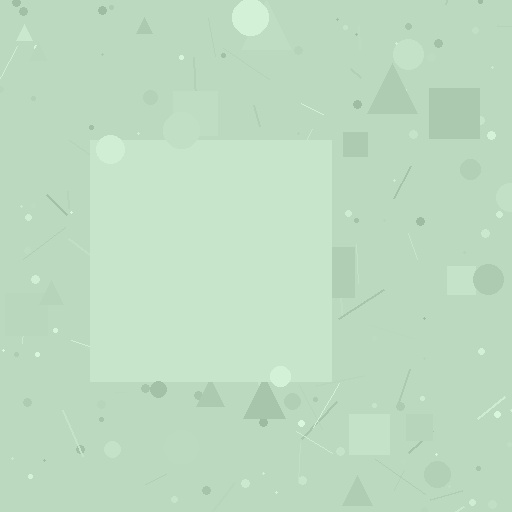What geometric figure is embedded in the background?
A square is embedded in the background.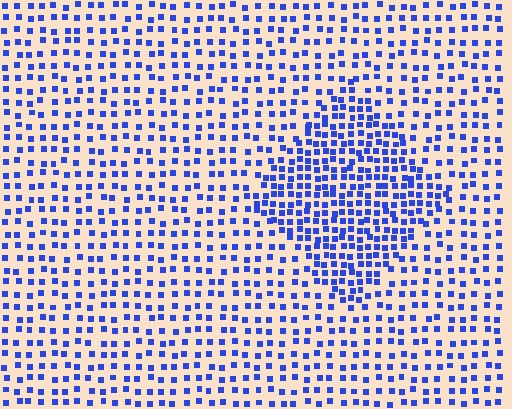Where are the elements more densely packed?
The elements are more densely packed inside the diamond boundary.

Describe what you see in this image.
The image contains small blue elements arranged at two different densities. A diamond-shaped region is visible where the elements are more densely packed than the surrounding area.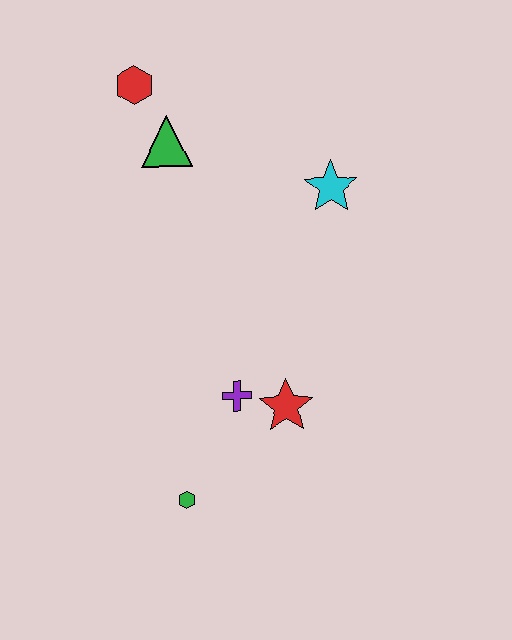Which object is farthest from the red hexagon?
The green hexagon is farthest from the red hexagon.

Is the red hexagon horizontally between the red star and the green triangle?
No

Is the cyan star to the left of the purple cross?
No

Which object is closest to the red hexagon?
The green triangle is closest to the red hexagon.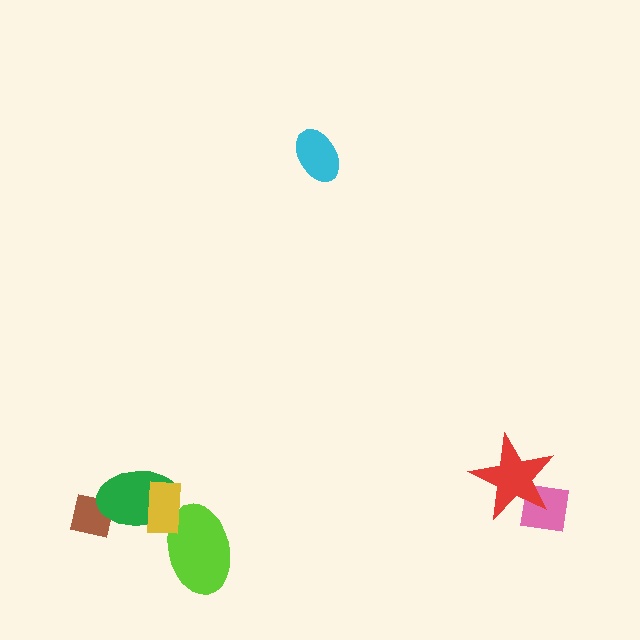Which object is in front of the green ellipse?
The yellow rectangle is in front of the green ellipse.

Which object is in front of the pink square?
The red star is in front of the pink square.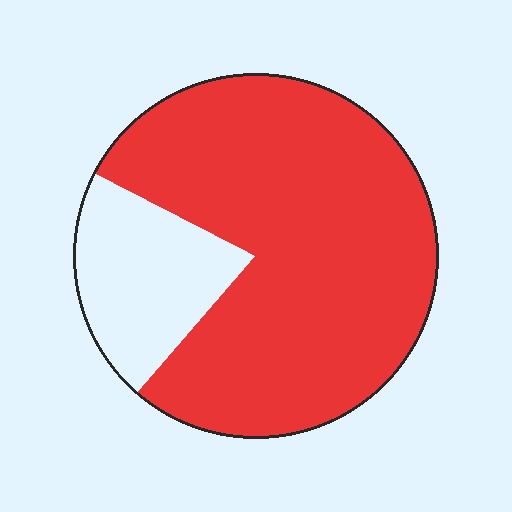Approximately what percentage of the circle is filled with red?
Approximately 80%.